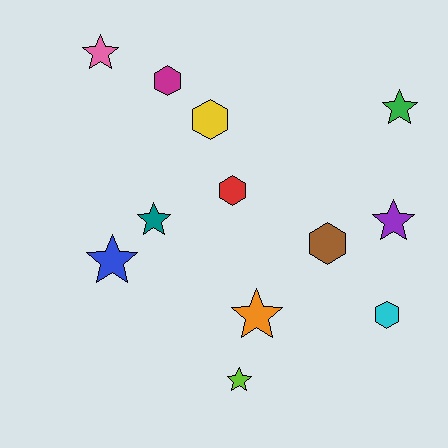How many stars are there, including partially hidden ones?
There are 7 stars.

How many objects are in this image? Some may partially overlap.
There are 12 objects.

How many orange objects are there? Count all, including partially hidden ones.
There is 1 orange object.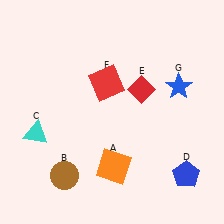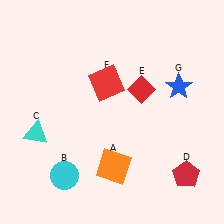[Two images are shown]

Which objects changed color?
B changed from brown to cyan. D changed from blue to red.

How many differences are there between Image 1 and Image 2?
There are 2 differences between the two images.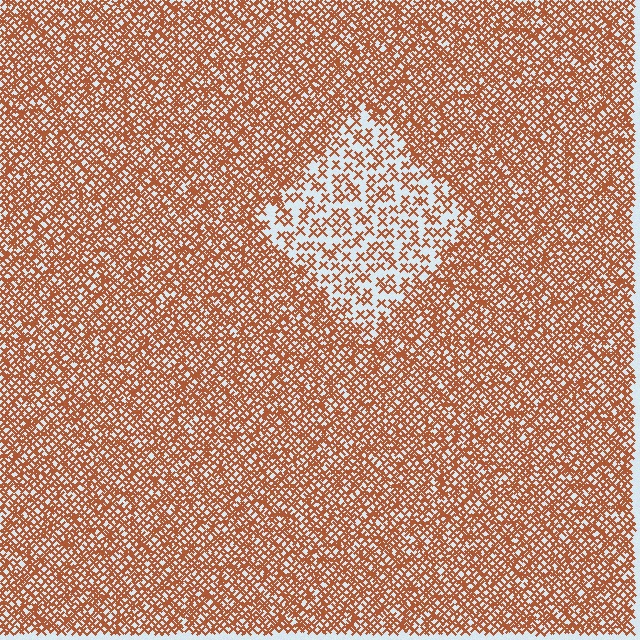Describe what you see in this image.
The image contains small brown elements arranged at two different densities. A diamond-shaped region is visible where the elements are less densely packed than the surrounding area.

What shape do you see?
I see a diamond.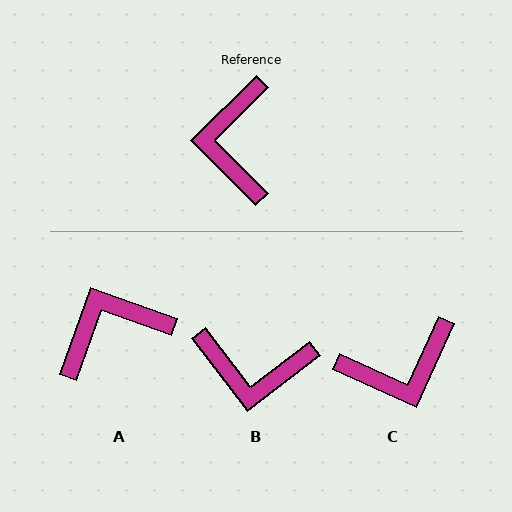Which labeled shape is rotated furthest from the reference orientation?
C, about 111 degrees away.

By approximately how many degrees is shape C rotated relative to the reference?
Approximately 111 degrees counter-clockwise.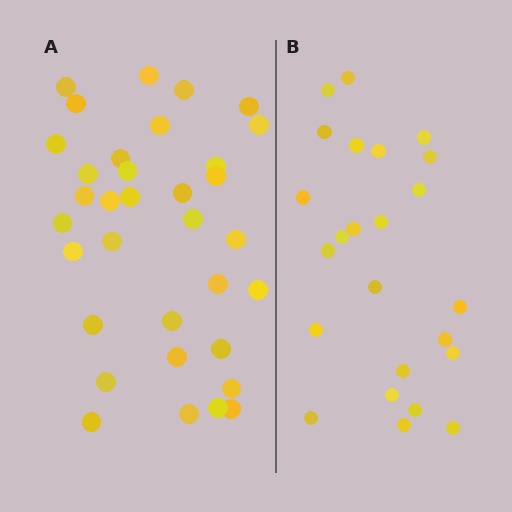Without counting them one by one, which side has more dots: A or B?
Region A (the left region) has more dots.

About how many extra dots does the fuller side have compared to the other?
Region A has roughly 10 or so more dots than region B.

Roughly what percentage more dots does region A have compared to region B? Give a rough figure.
About 40% more.